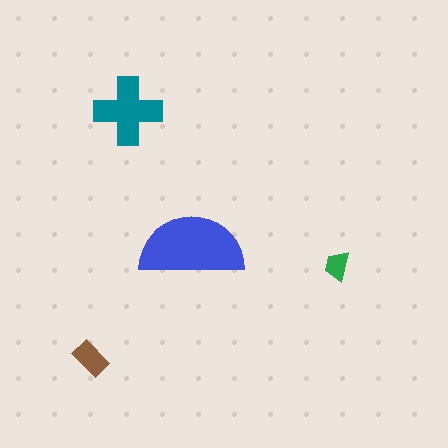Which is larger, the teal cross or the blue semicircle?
The blue semicircle.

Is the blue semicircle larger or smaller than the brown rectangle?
Larger.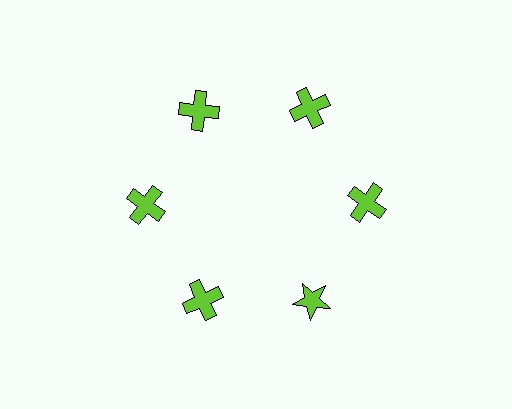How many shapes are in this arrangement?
There are 6 shapes arranged in a ring pattern.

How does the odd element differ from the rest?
It has a different shape: star instead of cross.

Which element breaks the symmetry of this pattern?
The lime star at roughly the 5 o'clock position breaks the symmetry. All other shapes are lime crosses.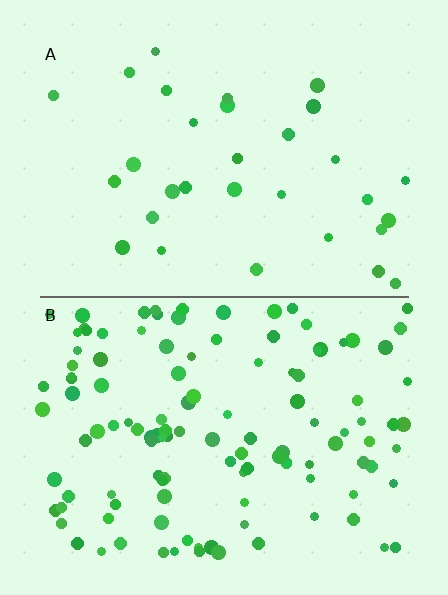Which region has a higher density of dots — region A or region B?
B (the bottom).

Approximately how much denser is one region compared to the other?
Approximately 3.9× — region B over region A.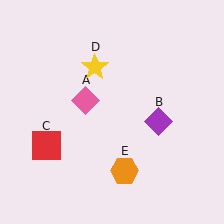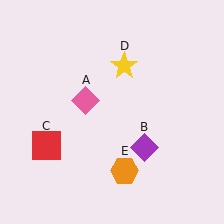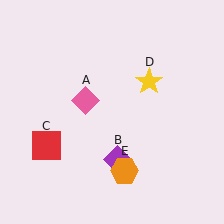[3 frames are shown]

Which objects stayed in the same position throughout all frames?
Pink diamond (object A) and red square (object C) and orange hexagon (object E) remained stationary.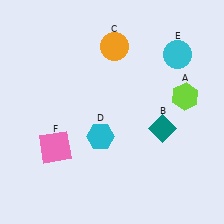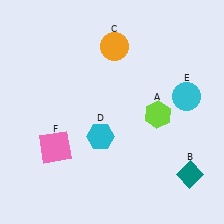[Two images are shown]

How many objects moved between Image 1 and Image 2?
3 objects moved between the two images.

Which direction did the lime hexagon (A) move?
The lime hexagon (A) moved left.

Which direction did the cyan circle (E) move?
The cyan circle (E) moved down.